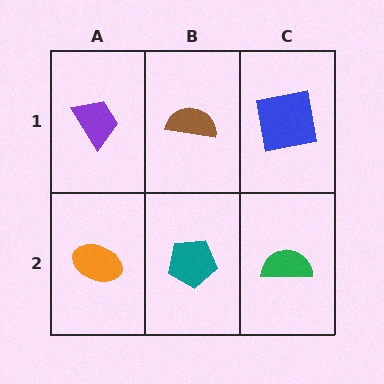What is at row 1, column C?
A blue square.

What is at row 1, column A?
A purple trapezoid.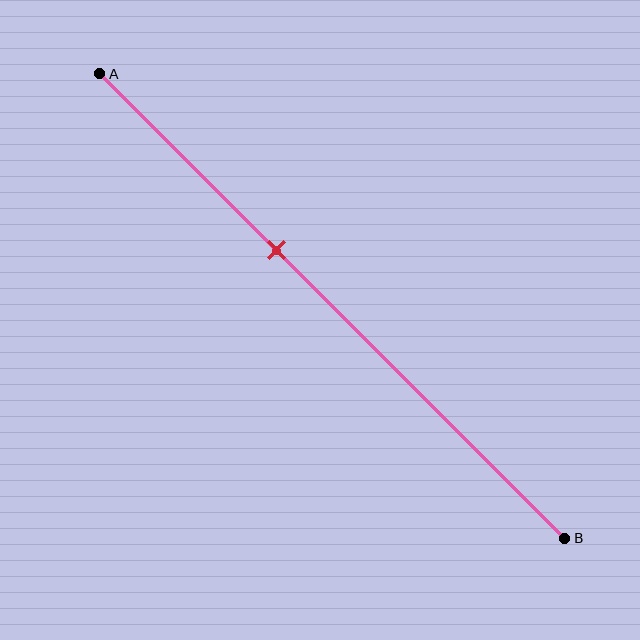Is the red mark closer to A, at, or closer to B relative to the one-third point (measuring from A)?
The red mark is closer to point B than the one-third point of segment AB.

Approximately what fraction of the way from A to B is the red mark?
The red mark is approximately 40% of the way from A to B.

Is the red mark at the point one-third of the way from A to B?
No, the mark is at about 40% from A, not at the 33% one-third point.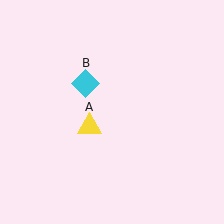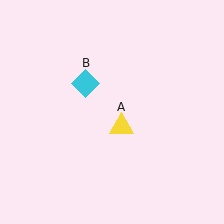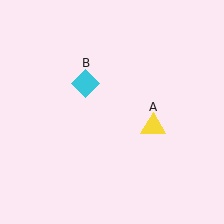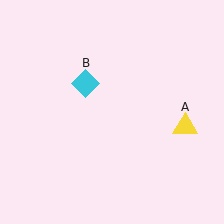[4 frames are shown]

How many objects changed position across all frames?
1 object changed position: yellow triangle (object A).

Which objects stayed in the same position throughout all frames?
Cyan diamond (object B) remained stationary.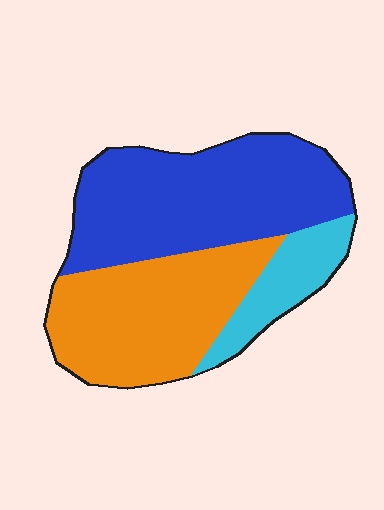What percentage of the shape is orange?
Orange takes up about three eighths (3/8) of the shape.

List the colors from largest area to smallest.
From largest to smallest: blue, orange, cyan.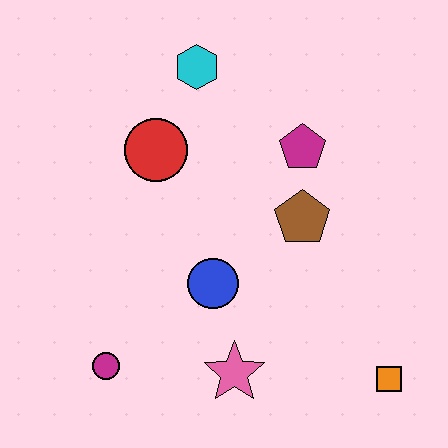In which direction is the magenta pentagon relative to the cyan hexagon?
The magenta pentagon is to the right of the cyan hexagon.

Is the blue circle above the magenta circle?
Yes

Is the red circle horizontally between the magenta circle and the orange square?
Yes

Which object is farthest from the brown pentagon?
The magenta circle is farthest from the brown pentagon.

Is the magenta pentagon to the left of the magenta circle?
No